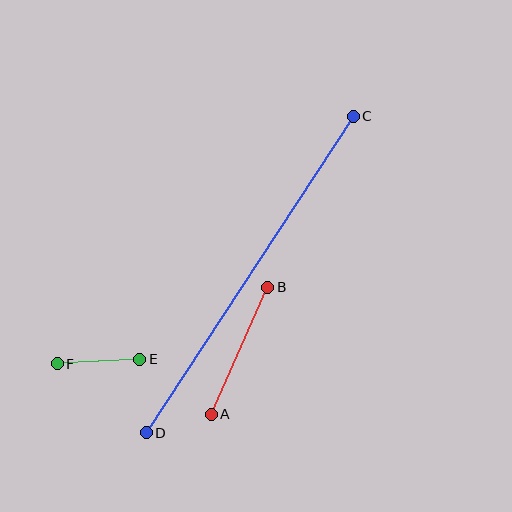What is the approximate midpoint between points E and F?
The midpoint is at approximately (99, 362) pixels.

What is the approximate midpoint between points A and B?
The midpoint is at approximately (240, 351) pixels.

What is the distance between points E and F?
The distance is approximately 83 pixels.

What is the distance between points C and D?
The distance is approximately 378 pixels.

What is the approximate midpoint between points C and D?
The midpoint is at approximately (250, 275) pixels.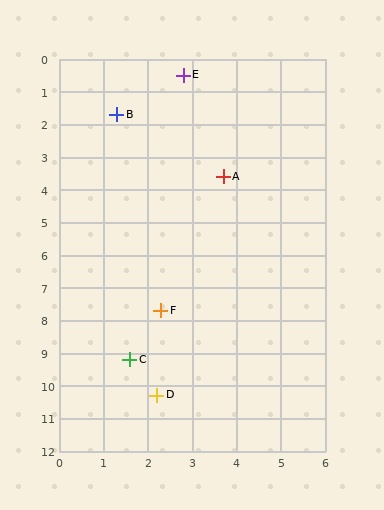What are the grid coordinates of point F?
Point F is at approximately (2.3, 7.7).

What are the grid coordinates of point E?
Point E is at approximately (2.8, 0.5).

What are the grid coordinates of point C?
Point C is at approximately (1.6, 9.2).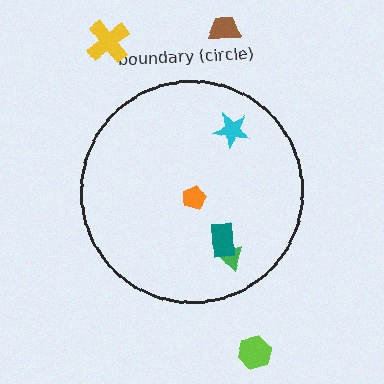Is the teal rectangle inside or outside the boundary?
Inside.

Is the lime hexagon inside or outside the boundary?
Outside.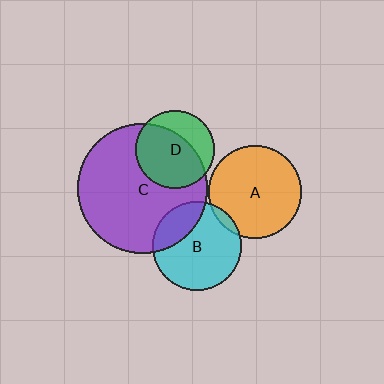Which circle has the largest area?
Circle C (purple).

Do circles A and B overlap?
Yes.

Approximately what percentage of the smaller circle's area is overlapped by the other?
Approximately 5%.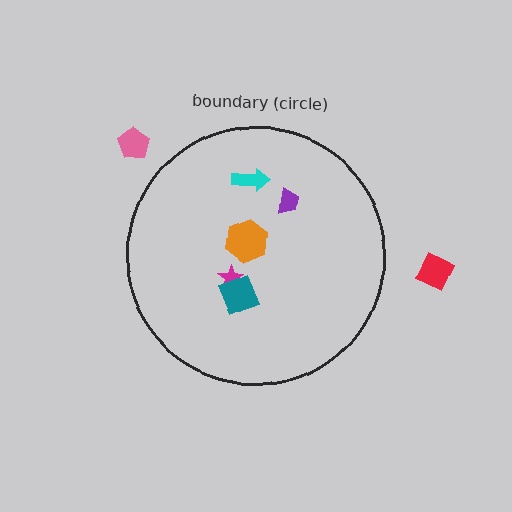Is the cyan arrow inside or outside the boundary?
Inside.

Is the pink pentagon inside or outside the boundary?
Outside.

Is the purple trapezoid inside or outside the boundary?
Inside.